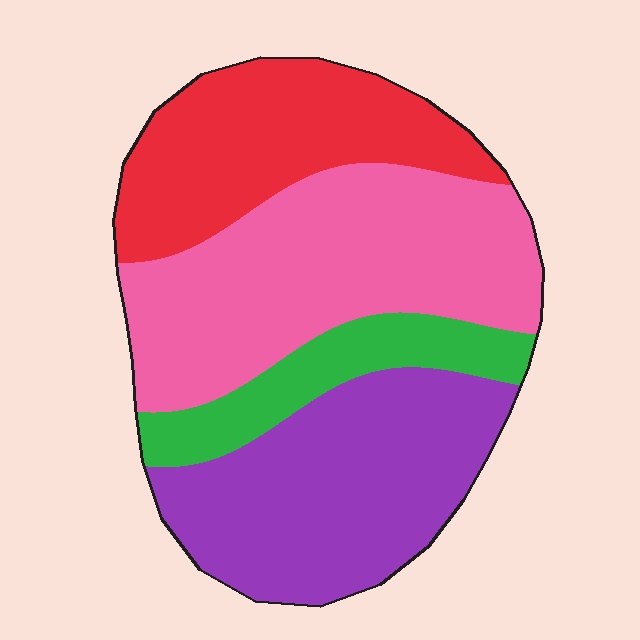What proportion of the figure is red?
Red covers roughly 25% of the figure.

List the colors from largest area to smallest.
From largest to smallest: pink, purple, red, green.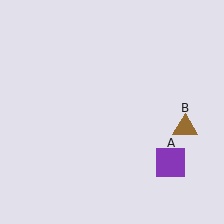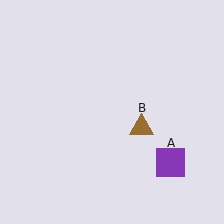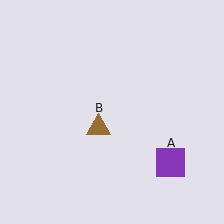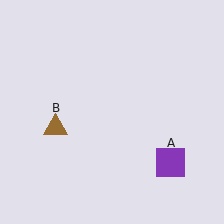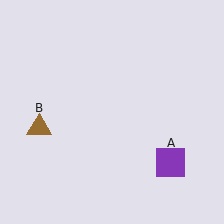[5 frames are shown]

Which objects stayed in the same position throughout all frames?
Purple square (object A) remained stationary.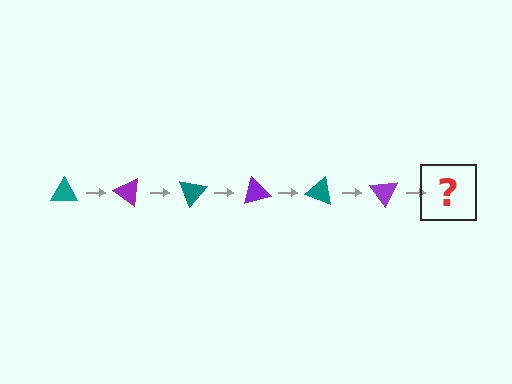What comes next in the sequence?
The next element should be a teal triangle, rotated 210 degrees from the start.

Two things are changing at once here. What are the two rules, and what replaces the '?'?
The two rules are that it rotates 35 degrees each step and the color cycles through teal and purple. The '?' should be a teal triangle, rotated 210 degrees from the start.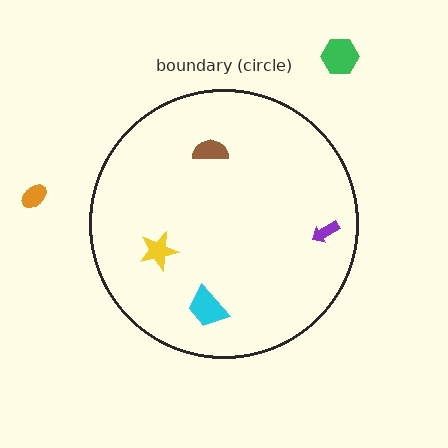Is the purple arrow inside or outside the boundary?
Inside.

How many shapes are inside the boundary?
4 inside, 2 outside.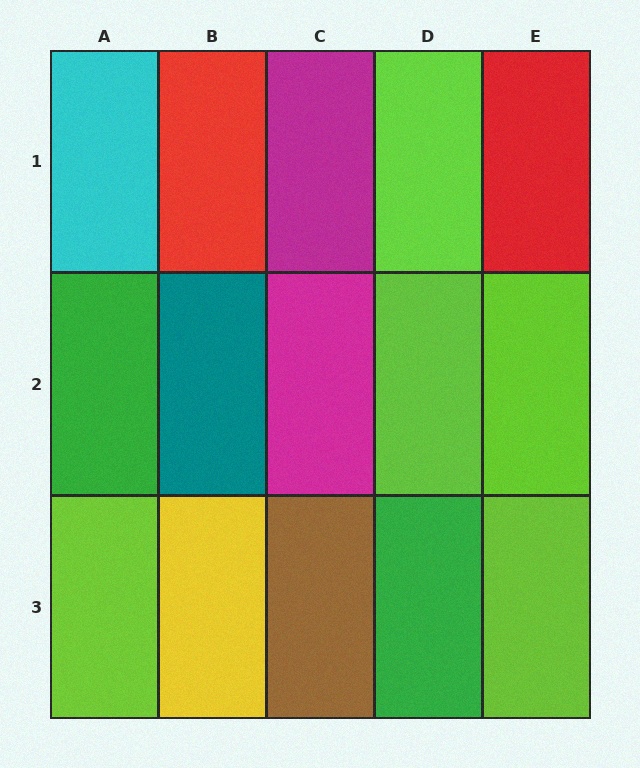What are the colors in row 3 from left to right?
Lime, yellow, brown, green, lime.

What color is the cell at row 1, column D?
Lime.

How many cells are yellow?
1 cell is yellow.